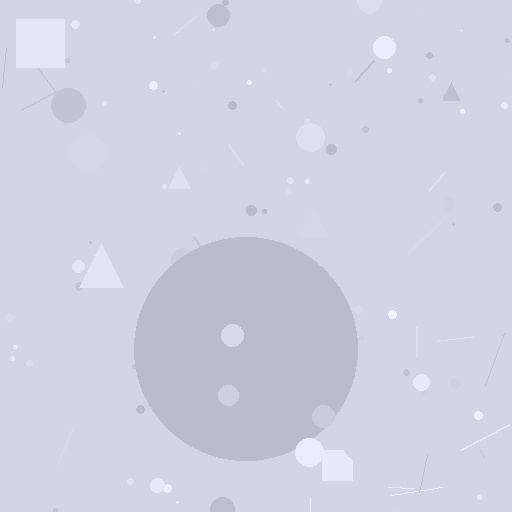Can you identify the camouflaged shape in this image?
The camouflaged shape is a circle.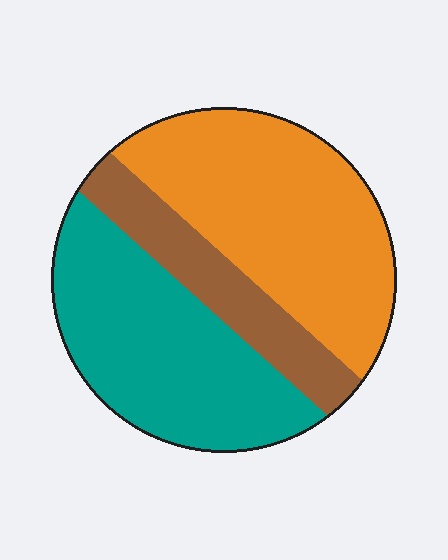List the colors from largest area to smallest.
From largest to smallest: orange, teal, brown.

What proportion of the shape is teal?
Teal takes up about three eighths (3/8) of the shape.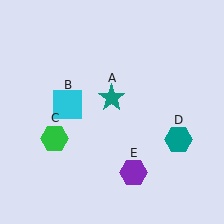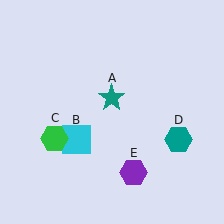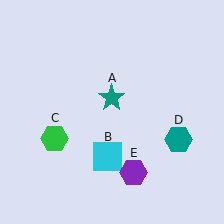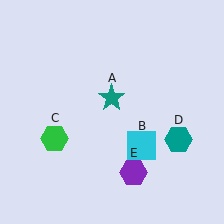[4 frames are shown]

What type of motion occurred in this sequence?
The cyan square (object B) rotated counterclockwise around the center of the scene.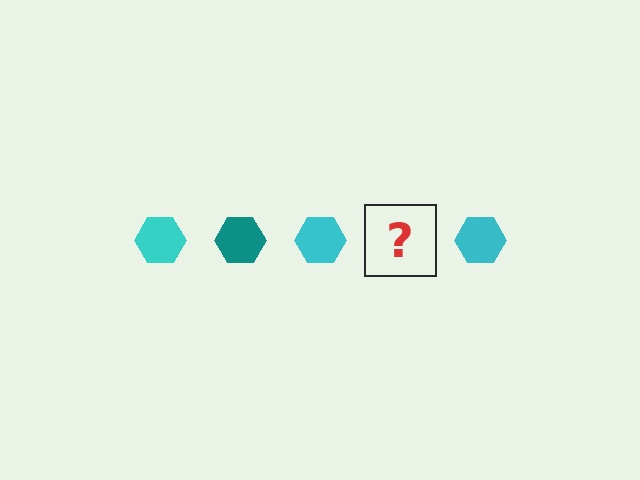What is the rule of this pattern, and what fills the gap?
The rule is that the pattern cycles through cyan, teal hexagons. The gap should be filled with a teal hexagon.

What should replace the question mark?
The question mark should be replaced with a teal hexagon.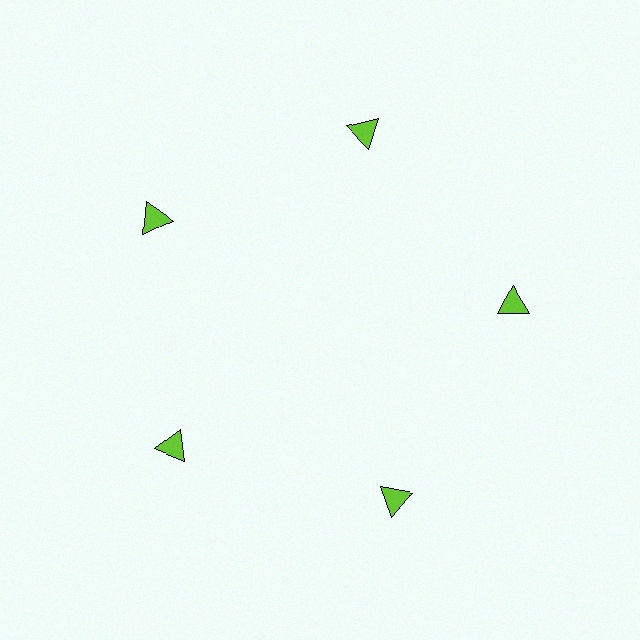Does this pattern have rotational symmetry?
Yes, this pattern has 5-fold rotational symmetry. It looks the same after rotating 72 degrees around the center.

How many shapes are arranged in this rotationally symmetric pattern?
There are 5 shapes, arranged in 5 groups of 1.